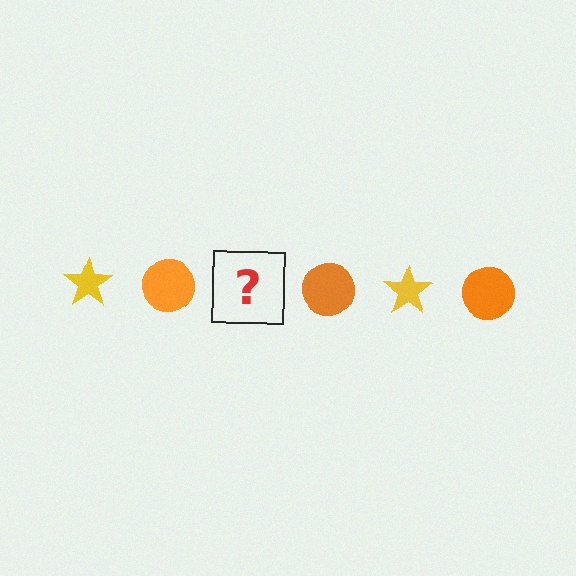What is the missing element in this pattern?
The missing element is a yellow star.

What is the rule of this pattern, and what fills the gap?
The rule is that the pattern alternates between yellow star and orange circle. The gap should be filled with a yellow star.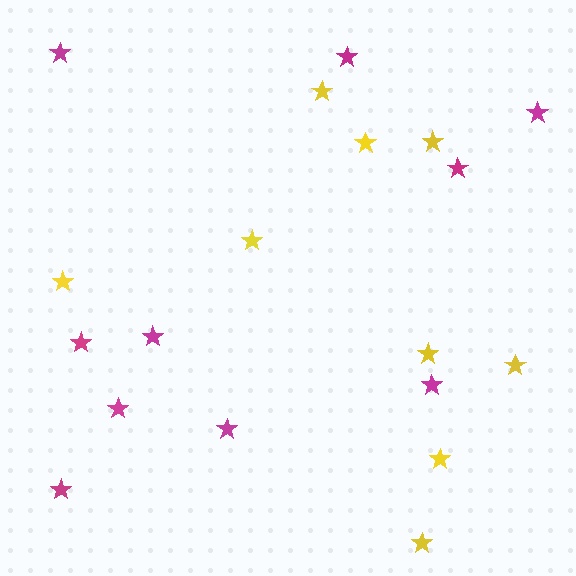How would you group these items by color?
There are 2 groups: one group of magenta stars (10) and one group of yellow stars (9).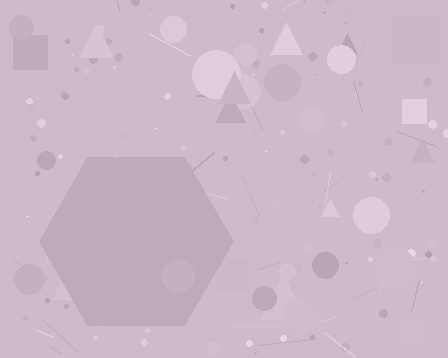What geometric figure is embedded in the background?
A hexagon is embedded in the background.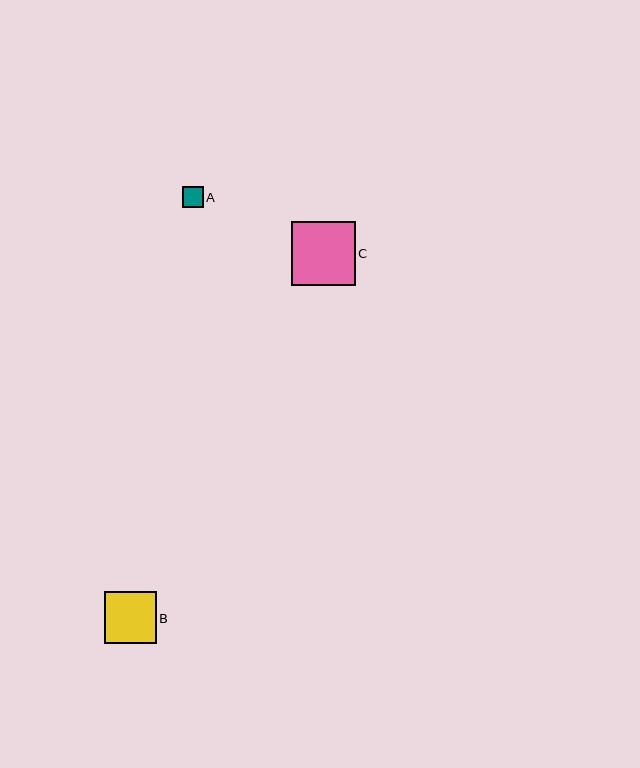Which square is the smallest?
Square A is the smallest with a size of approximately 21 pixels.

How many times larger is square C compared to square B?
Square C is approximately 1.2 times the size of square B.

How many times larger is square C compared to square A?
Square C is approximately 3.0 times the size of square A.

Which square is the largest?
Square C is the largest with a size of approximately 64 pixels.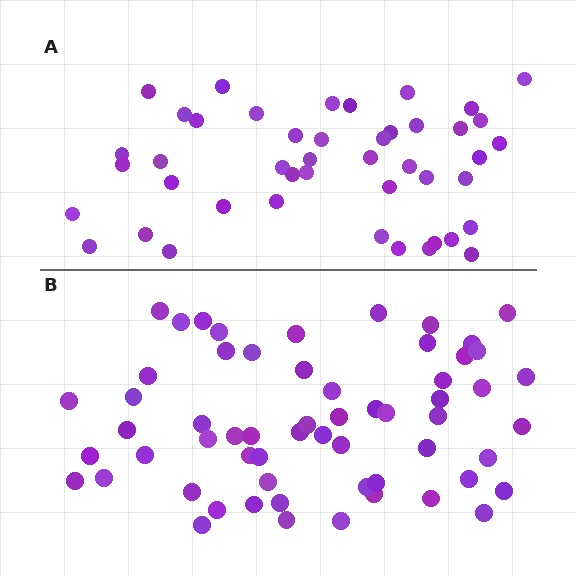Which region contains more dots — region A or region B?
Region B (the bottom region) has more dots.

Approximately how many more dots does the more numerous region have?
Region B has approximately 15 more dots than region A.